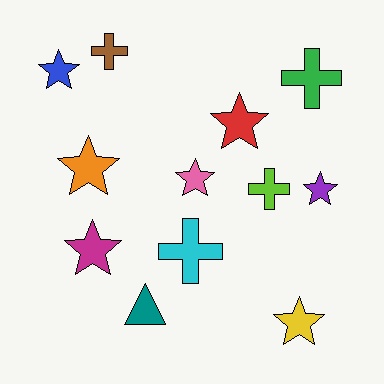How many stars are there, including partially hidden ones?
There are 7 stars.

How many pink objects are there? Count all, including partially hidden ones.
There is 1 pink object.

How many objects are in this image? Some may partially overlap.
There are 12 objects.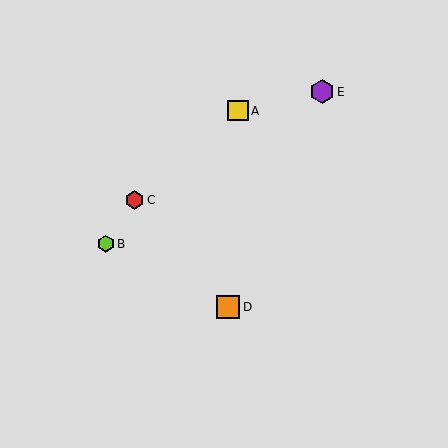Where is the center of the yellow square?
The center of the yellow square is at (238, 111).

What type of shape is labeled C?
Shape C is a red hexagon.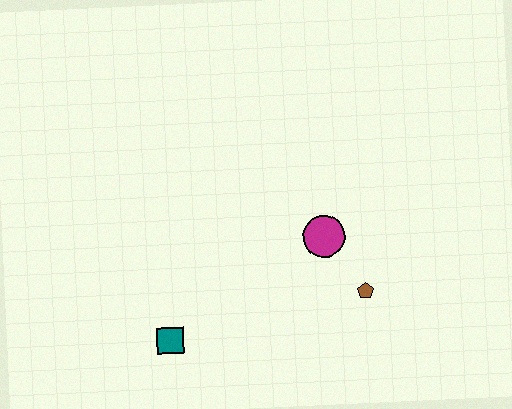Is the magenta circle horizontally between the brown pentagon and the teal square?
Yes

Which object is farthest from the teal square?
The brown pentagon is farthest from the teal square.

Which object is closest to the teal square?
The magenta circle is closest to the teal square.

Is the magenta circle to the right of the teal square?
Yes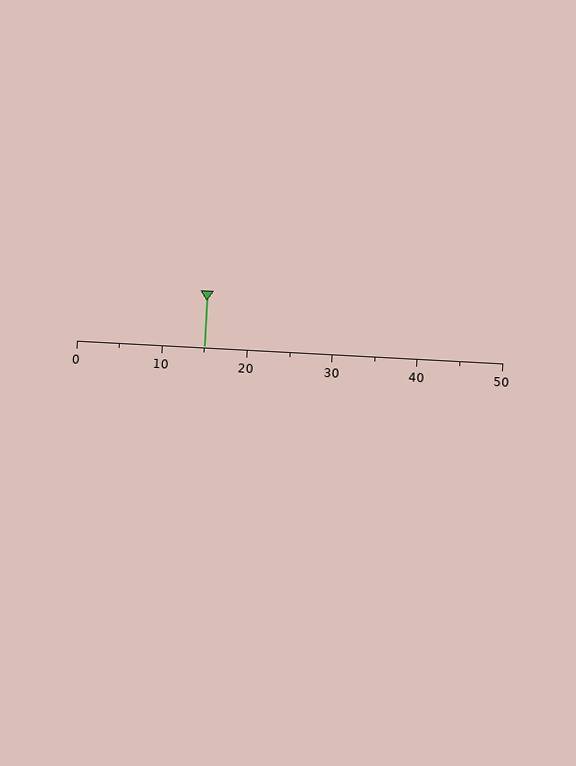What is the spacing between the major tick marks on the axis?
The major ticks are spaced 10 apart.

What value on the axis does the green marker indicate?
The marker indicates approximately 15.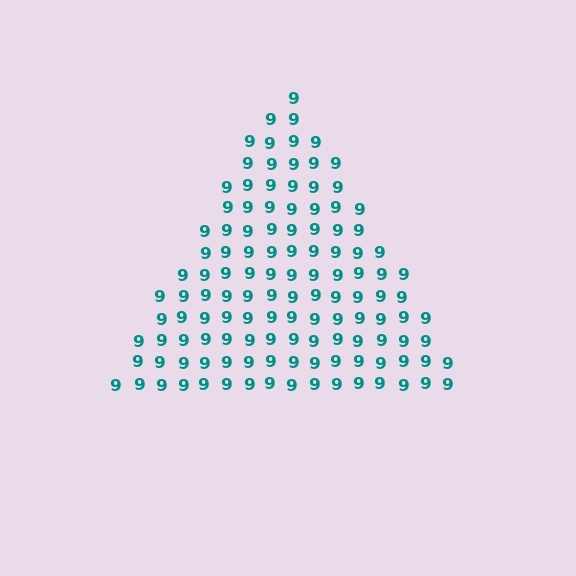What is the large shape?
The large shape is a triangle.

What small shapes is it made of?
It is made of small digit 9's.